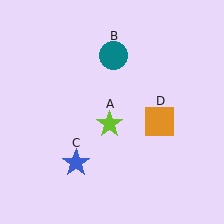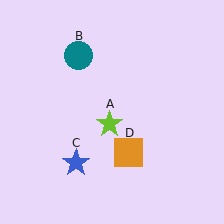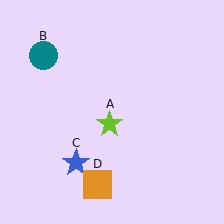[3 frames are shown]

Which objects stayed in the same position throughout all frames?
Lime star (object A) and blue star (object C) remained stationary.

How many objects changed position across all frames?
2 objects changed position: teal circle (object B), orange square (object D).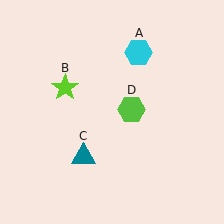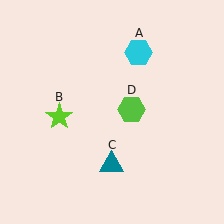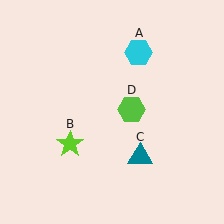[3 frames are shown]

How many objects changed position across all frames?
2 objects changed position: lime star (object B), teal triangle (object C).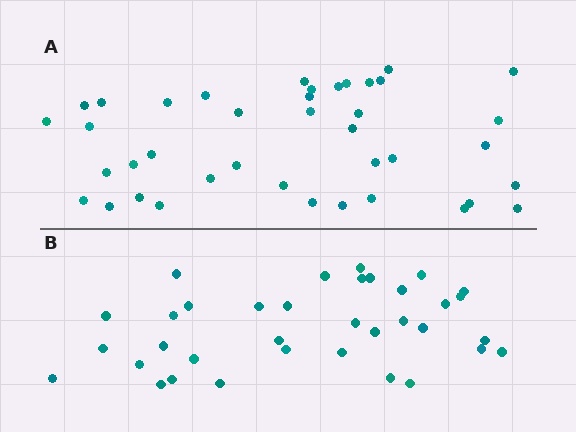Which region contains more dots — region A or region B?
Region A (the top region) has more dots.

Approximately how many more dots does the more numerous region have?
Region A has about 5 more dots than region B.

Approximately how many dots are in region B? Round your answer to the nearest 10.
About 40 dots. (The exact count is 35, which rounds to 40.)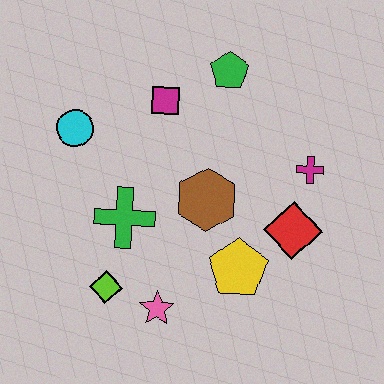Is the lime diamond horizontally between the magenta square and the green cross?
No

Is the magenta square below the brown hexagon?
No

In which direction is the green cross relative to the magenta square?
The green cross is below the magenta square.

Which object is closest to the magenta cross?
The red diamond is closest to the magenta cross.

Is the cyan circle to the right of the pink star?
No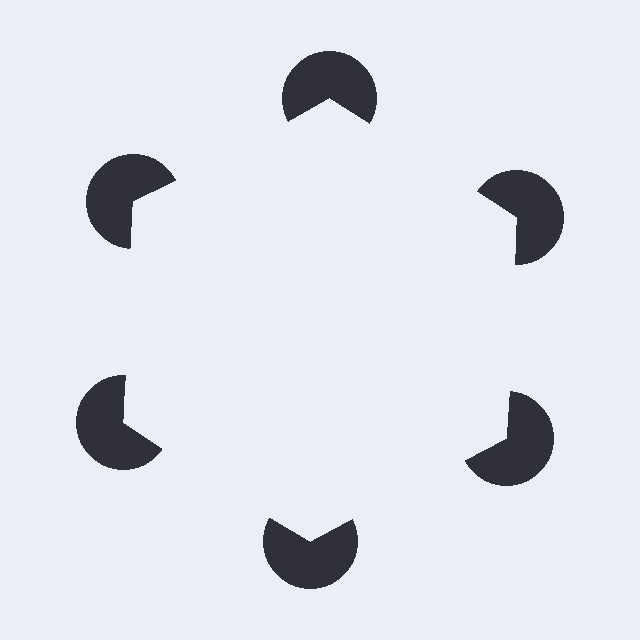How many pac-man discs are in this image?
There are 6 — one at each vertex of the illusory hexagon.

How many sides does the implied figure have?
6 sides.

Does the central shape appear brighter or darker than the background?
It typically appears slightly brighter than the background, even though no actual brightness change is drawn.